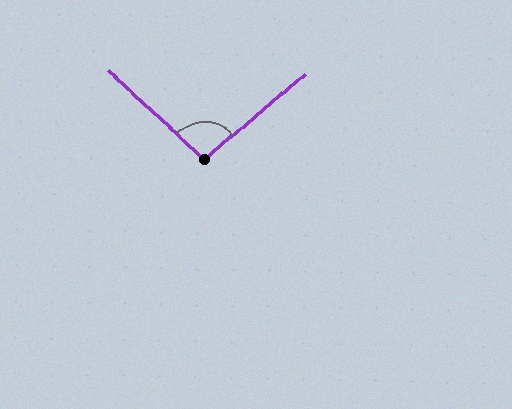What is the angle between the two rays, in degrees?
Approximately 97 degrees.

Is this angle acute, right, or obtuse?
It is obtuse.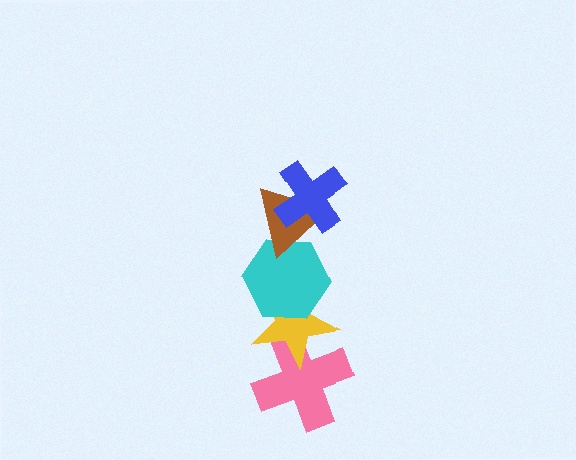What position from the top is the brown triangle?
The brown triangle is 2nd from the top.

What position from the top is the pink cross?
The pink cross is 5th from the top.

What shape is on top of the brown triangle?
The blue cross is on top of the brown triangle.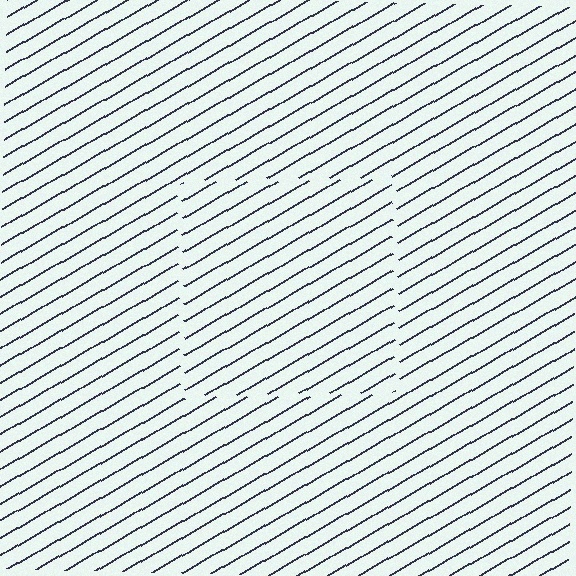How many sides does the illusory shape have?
4 sides — the line-ends trace a square.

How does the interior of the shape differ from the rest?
The interior of the shape contains the same grating, shifted by half a period — the contour is defined by the phase discontinuity where line-ends from the inner and outer gratings abut.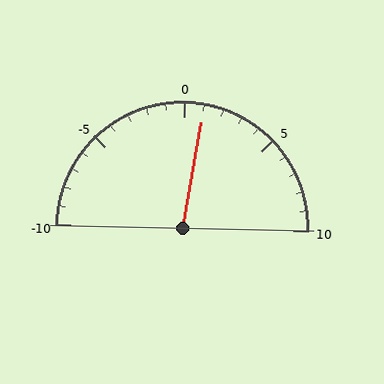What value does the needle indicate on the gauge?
The needle indicates approximately 1.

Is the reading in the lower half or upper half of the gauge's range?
The reading is in the upper half of the range (-10 to 10).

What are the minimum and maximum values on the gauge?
The gauge ranges from -10 to 10.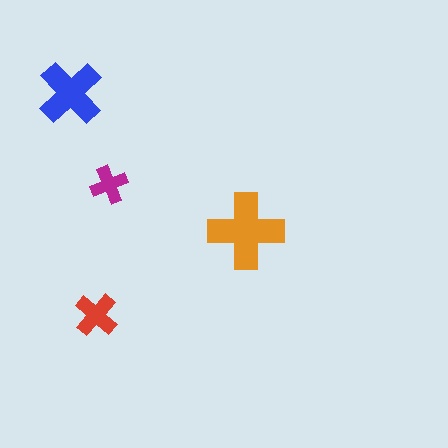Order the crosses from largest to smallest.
the orange one, the blue one, the red one, the magenta one.